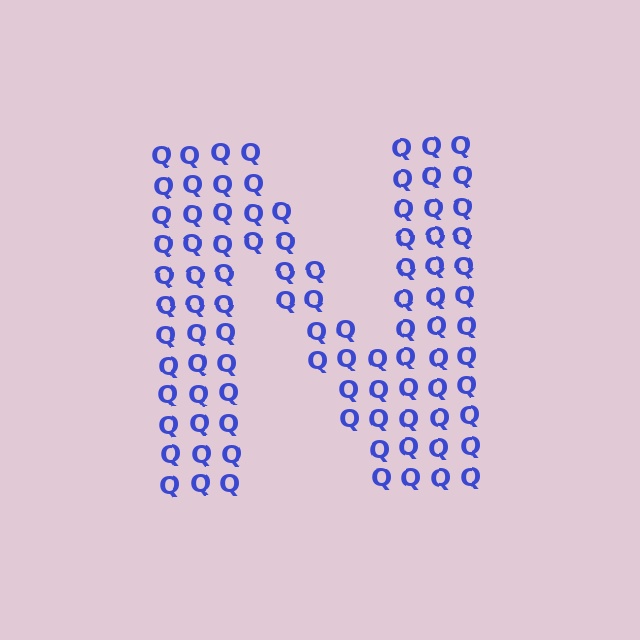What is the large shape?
The large shape is the letter N.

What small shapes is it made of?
It is made of small letter Q's.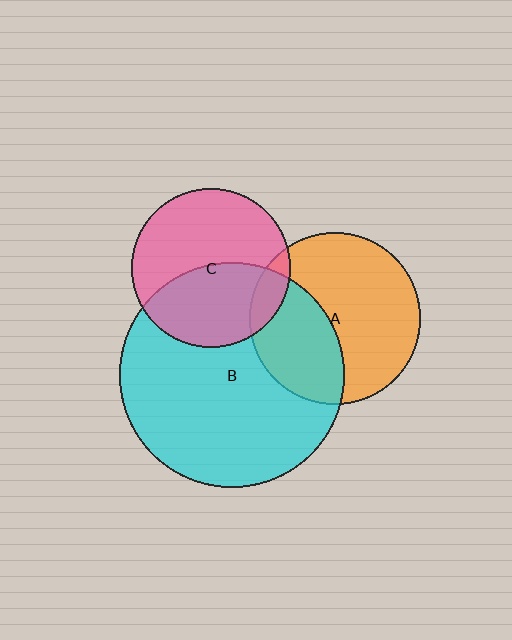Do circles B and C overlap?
Yes.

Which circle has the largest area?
Circle B (cyan).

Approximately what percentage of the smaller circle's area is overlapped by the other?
Approximately 45%.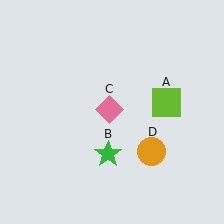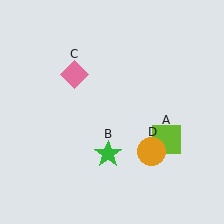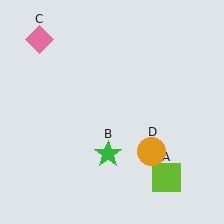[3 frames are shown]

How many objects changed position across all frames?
2 objects changed position: lime square (object A), pink diamond (object C).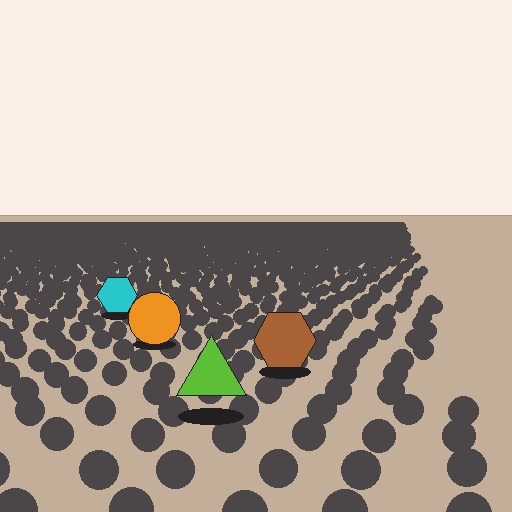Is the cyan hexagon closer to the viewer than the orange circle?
No. The orange circle is closer — you can tell from the texture gradient: the ground texture is coarser near it.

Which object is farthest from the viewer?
The cyan hexagon is farthest from the viewer. It appears smaller and the ground texture around it is denser.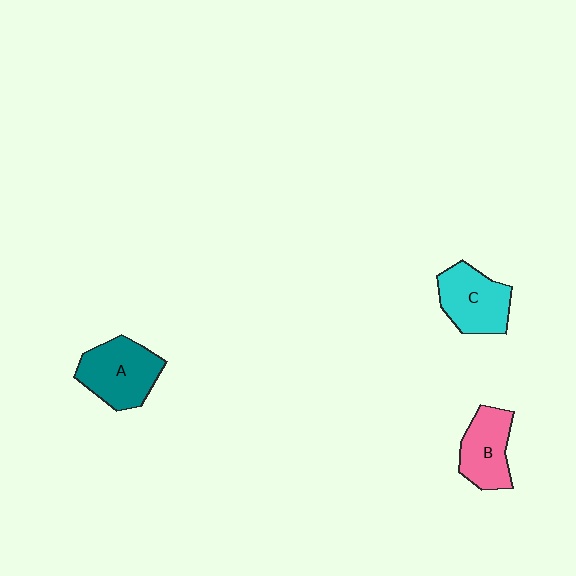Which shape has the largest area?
Shape A (teal).